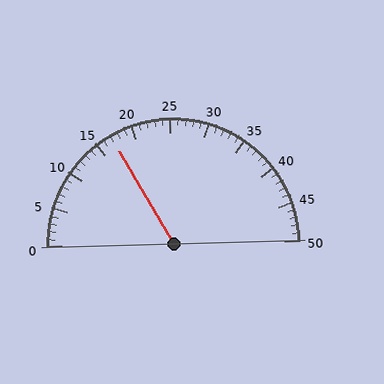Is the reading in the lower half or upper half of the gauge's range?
The reading is in the lower half of the range (0 to 50).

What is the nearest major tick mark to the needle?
The nearest major tick mark is 15.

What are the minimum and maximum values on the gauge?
The gauge ranges from 0 to 50.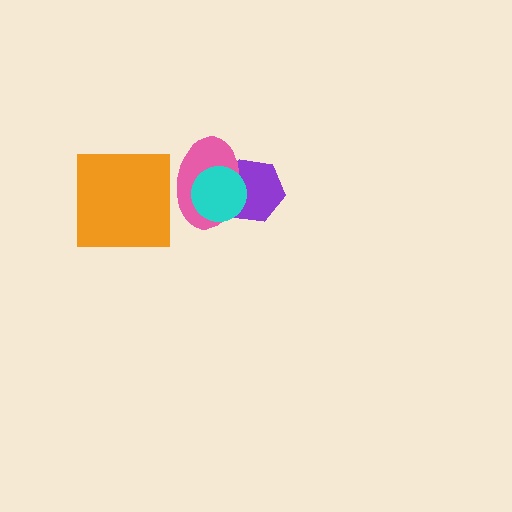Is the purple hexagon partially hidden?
Yes, it is partially covered by another shape.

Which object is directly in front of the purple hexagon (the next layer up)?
The pink ellipse is directly in front of the purple hexagon.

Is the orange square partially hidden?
No, no other shape covers it.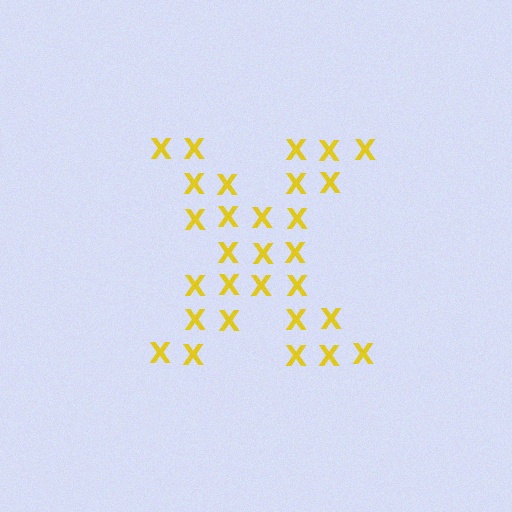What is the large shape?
The large shape is the letter X.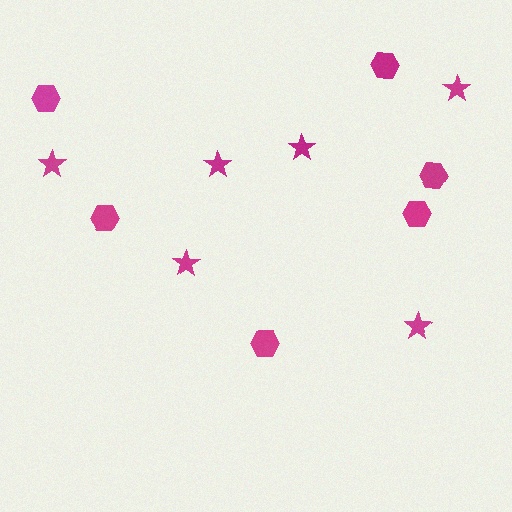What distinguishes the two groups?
There are 2 groups: one group of stars (6) and one group of hexagons (6).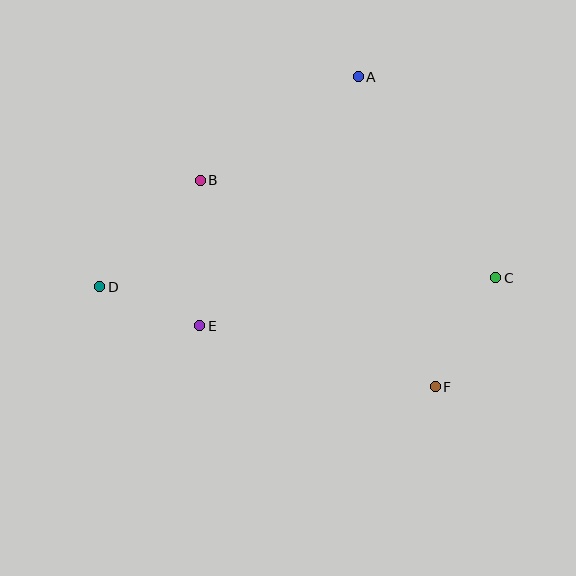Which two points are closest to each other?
Points D and E are closest to each other.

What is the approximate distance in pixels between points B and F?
The distance between B and F is approximately 312 pixels.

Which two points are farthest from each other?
Points C and D are farthest from each other.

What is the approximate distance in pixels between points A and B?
The distance between A and B is approximately 189 pixels.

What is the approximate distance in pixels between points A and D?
The distance between A and D is approximately 333 pixels.